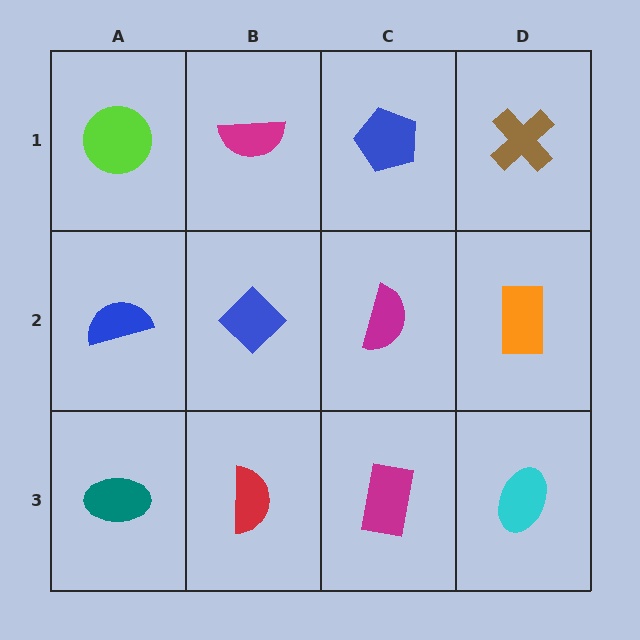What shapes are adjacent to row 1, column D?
An orange rectangle (row 2, column D), a blue pentagon (row 1, column C).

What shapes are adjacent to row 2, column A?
A lime circle (row 1, column A), a teal ellipse (row 3, column A), a blue diamond (row 2, column B).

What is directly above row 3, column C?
A magenta semicircle.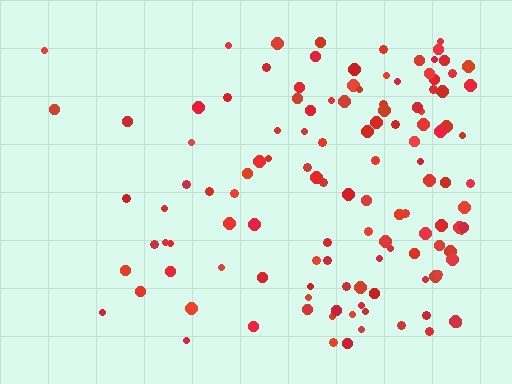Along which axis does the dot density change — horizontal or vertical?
Horizontal.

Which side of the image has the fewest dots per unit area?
The left.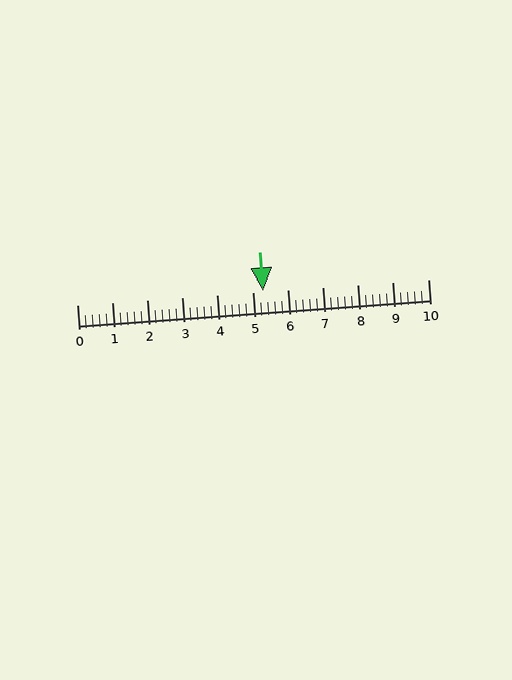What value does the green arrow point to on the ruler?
The green arrow points to approximately 5.3.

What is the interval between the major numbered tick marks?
The major tick marks are spaced 1 units apart.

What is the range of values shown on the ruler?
The ruler shows values from 0 to 10.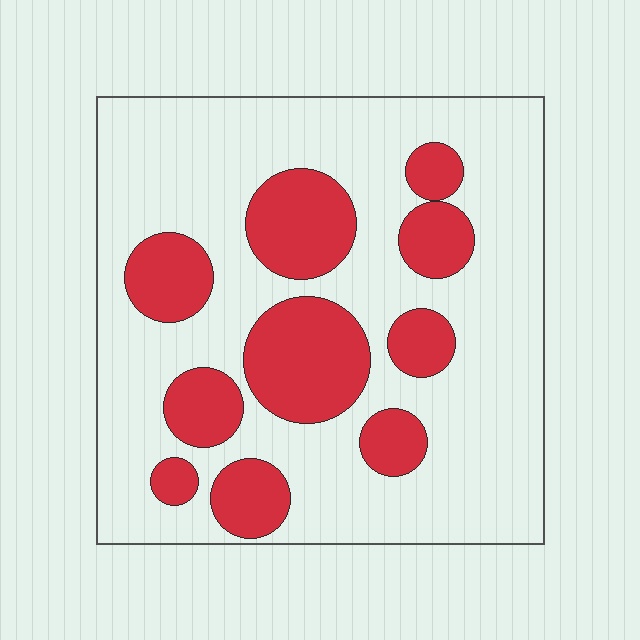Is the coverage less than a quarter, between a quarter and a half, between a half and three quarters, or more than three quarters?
Between a quarter and a half.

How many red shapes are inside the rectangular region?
10.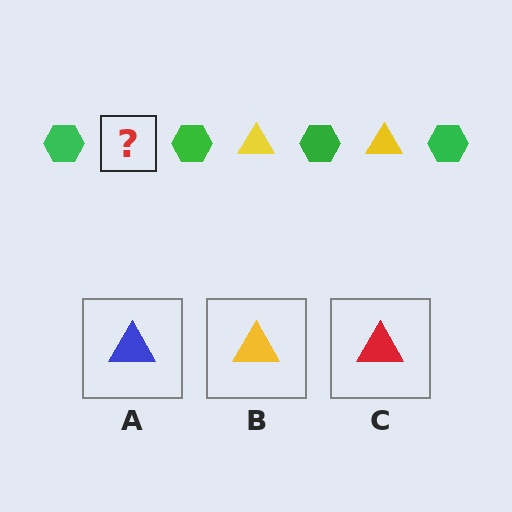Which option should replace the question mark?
Option B.